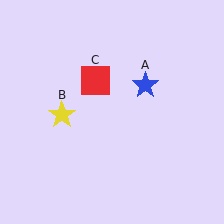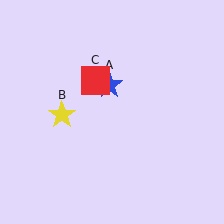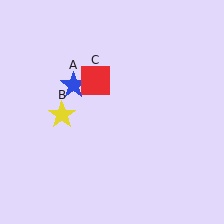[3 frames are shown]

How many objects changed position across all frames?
1 object changed position: blue star (object A).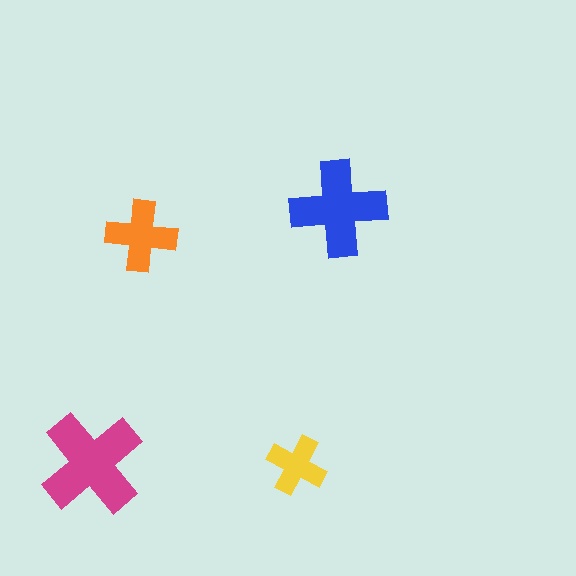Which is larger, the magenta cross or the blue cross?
The magenta one.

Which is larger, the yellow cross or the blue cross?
The blue one.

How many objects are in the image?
There are 4 objects in the image.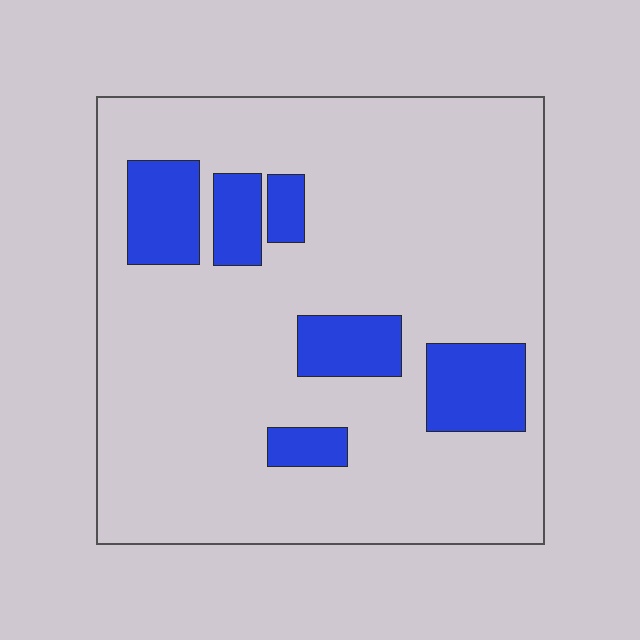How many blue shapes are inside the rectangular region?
6.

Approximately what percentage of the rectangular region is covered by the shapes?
Approximately 15%.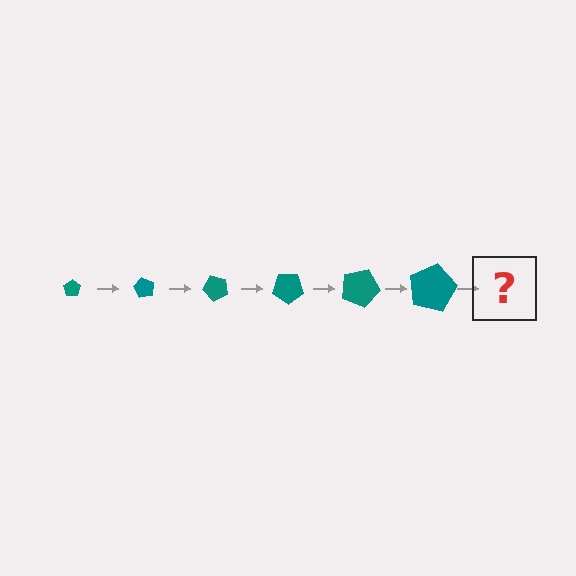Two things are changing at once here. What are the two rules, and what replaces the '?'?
The two rules are that the pentagon grows larger each step and it rotates 60 degrees each step. The '?' should be a pentagon, larger than the previous one and rotated 360 degrees from the start.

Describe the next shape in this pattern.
It should be a pentagon, larger than the previous one and rotated 360 degrees from the start.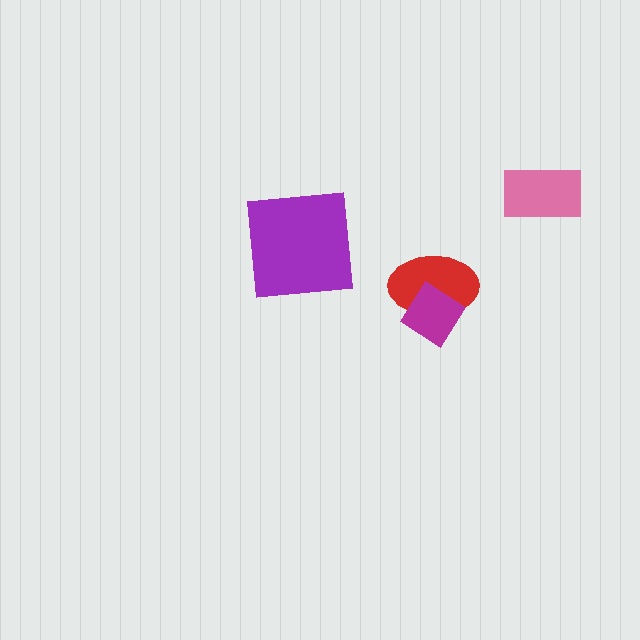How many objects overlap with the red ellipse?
1 object overlaps with the red ellipse.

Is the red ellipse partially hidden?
Yes, it is partially covered by another shape.